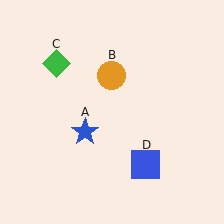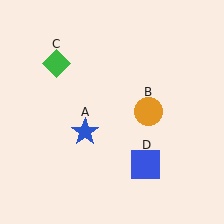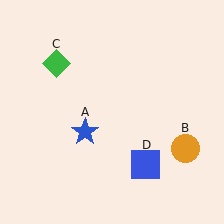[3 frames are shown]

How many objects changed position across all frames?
1 object changed position: orange circle (object B).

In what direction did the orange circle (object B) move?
The orange circle (object B) moved down and to the right.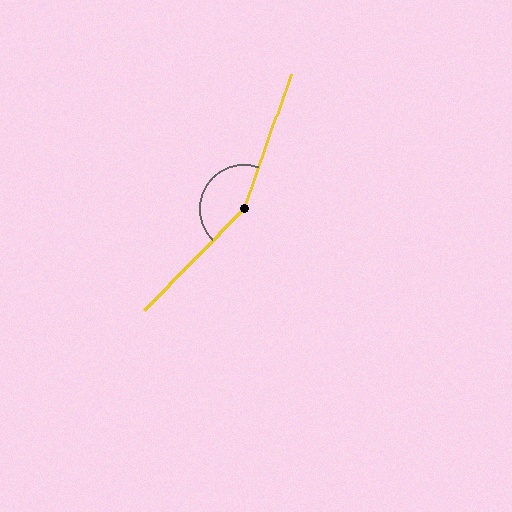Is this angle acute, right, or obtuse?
It is obtuse.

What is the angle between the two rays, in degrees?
Approximately 155 degrees.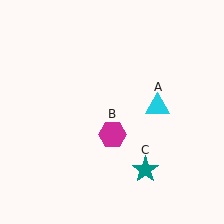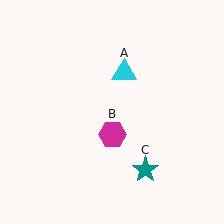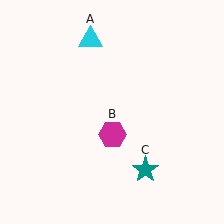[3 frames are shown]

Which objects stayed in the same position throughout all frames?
Magenta hexagon (object B) and teal star (object C) remained stationary.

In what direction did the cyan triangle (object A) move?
The cyan triangle (object A) moved up and to the left.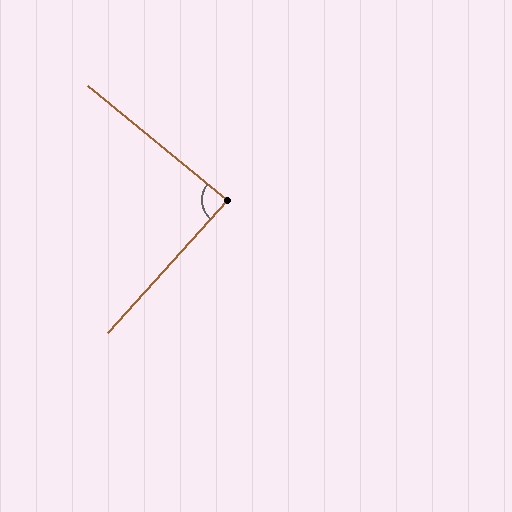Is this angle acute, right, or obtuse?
It is approximately a right angle.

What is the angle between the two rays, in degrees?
Approximately 88 degrees.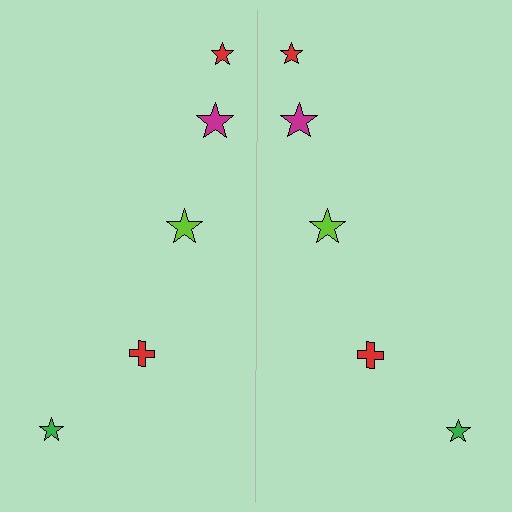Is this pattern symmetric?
Yes, this pattern has bilateral (reflection) symmetry.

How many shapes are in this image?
There are 10 shapes in this image.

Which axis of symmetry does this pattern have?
The pattern has a vertical axis of symmetry running through the center of the image.